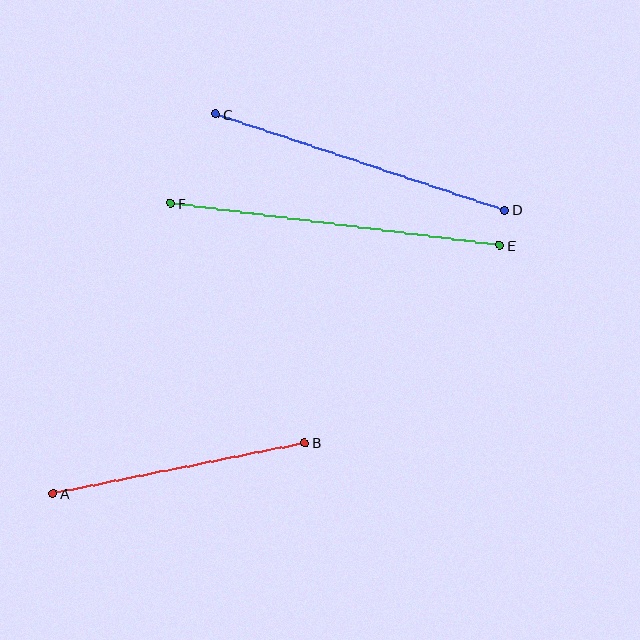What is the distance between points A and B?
The distance is approximately 256 pixels.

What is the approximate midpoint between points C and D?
The midpoint is at approximately (360, 162) pixels.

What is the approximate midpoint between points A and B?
The midpoint is at approximately (179, 468) pixels.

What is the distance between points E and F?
The distance is approximately 333 pixels.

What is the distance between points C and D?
The distance is approximately 305 pixels.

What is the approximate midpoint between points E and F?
The midpoint is at approximately (335, 224) pixels.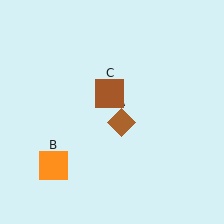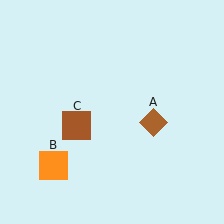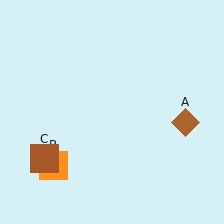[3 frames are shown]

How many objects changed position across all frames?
2 objects changed position: brown diamond (object A), brown square (object C).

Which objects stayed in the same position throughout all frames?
Orange square (object B) remained stationary.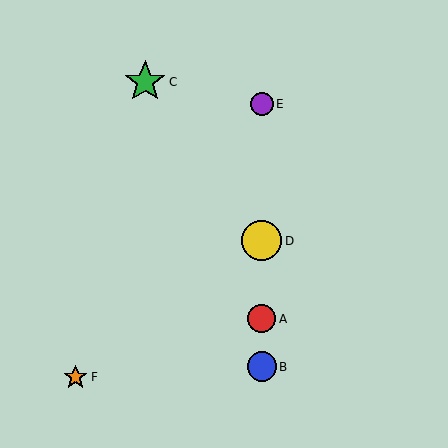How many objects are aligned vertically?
4 objects (A, B, D, E) are aligned vertically.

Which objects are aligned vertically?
Objects A, B, D, E are aligned vertically.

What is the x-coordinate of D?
Object D is at x≈262.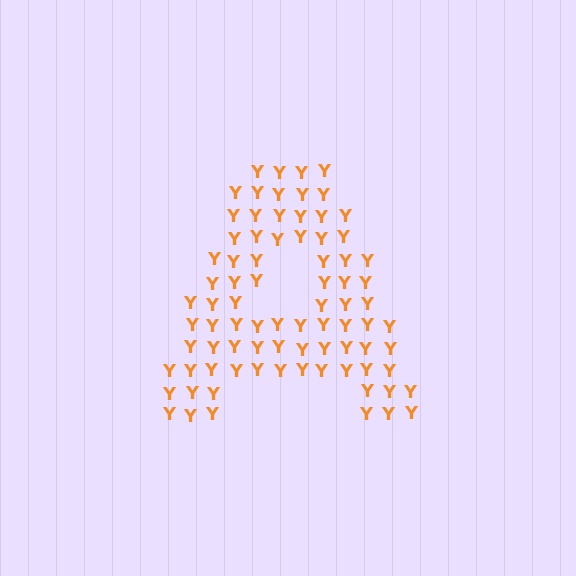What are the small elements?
The small elements are letter Y's.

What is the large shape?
The large shape is the letter A.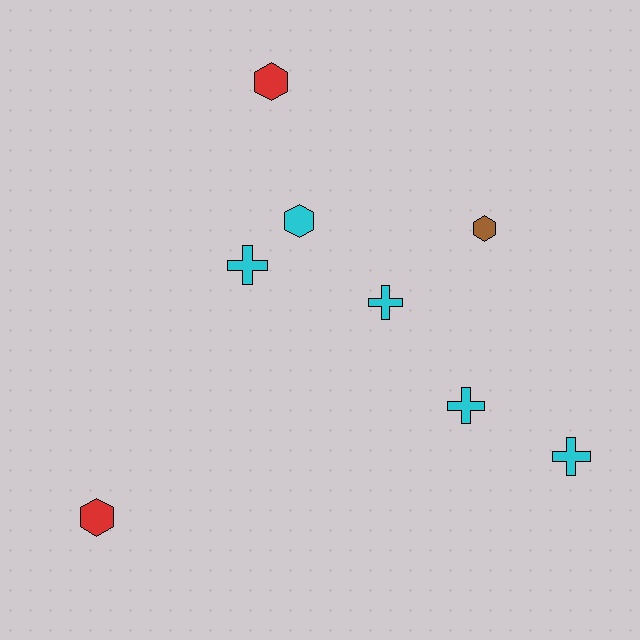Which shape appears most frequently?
Cross, with 4 objects.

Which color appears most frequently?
Cyan, with 5 objects.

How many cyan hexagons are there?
There is 1 cyan hexagon.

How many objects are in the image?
There are 8 objects.